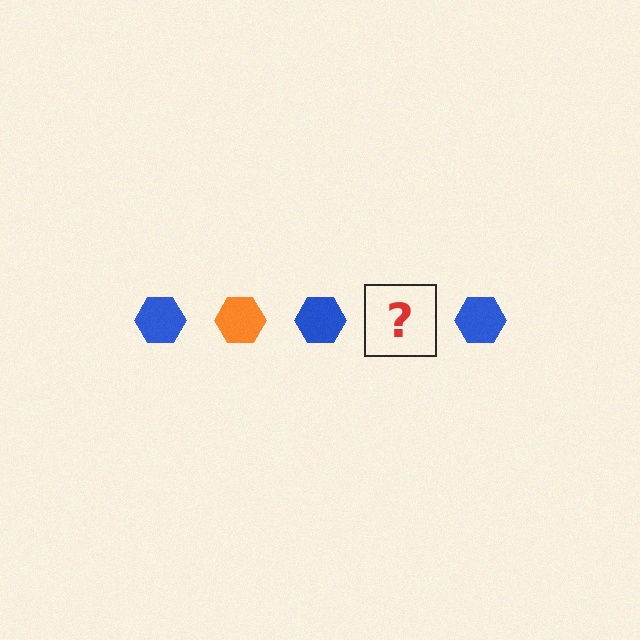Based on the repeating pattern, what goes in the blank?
The blank should be an orange hexagon.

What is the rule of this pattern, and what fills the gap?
The rule is that the pattern cycles through blue, orange hexagons. The gap should be filled with an orange hexagon.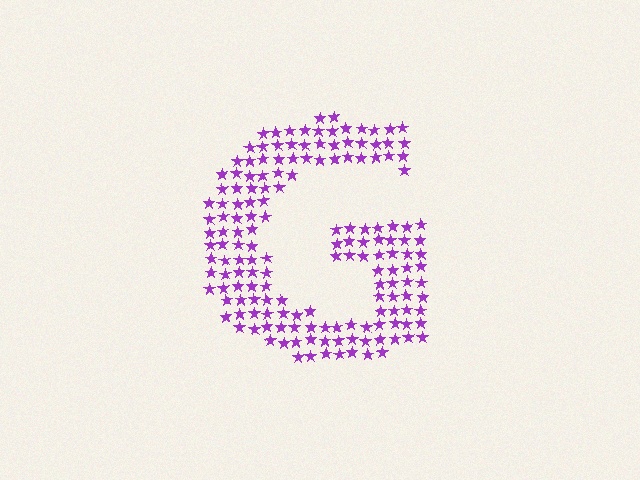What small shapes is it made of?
It is made of small stars.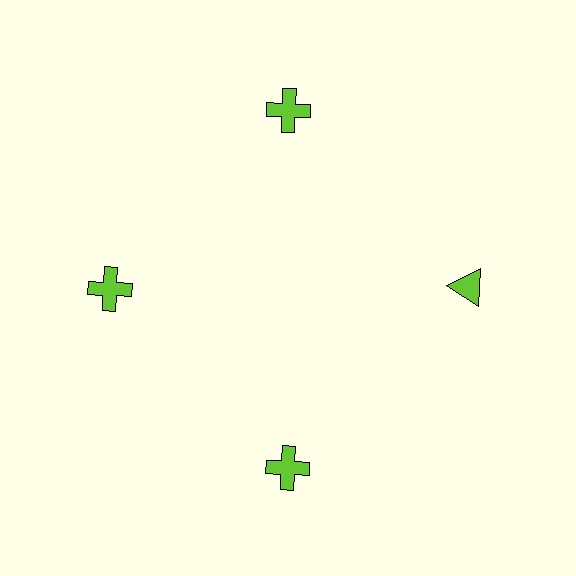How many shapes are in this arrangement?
There are 4 shapes arranged in a ring pattern.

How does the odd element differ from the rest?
It has a different shape: triangle instead of cross.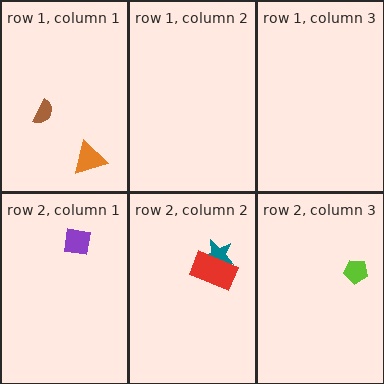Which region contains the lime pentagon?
The row 2, column 3 region.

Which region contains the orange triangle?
The row 1, column 1 region.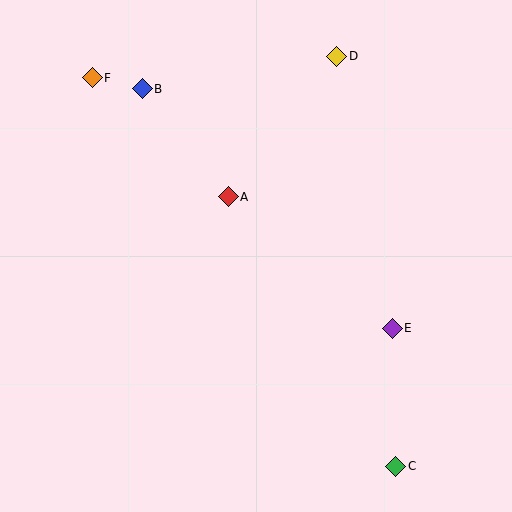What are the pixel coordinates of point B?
Point B is at (142, 89).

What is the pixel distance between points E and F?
The distance between E and F is 391 pixels.